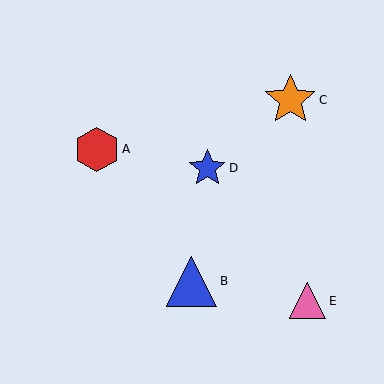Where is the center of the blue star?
The center of the blue star is at (207, 168).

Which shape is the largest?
The orange star (labeled C) is the largest.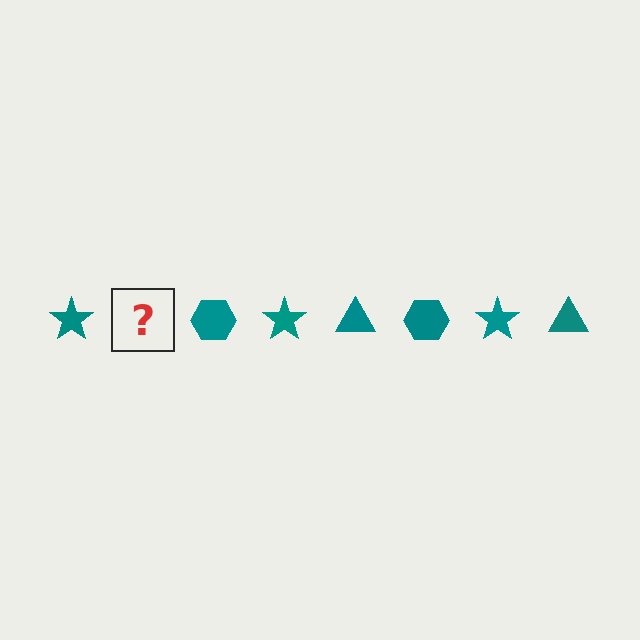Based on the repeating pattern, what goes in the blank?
The blank should be a teal triangle.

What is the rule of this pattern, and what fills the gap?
The rule is that the pattern cycles through star, triangle, hexagon shapes in teal. The gap should be filled with a teal triangle.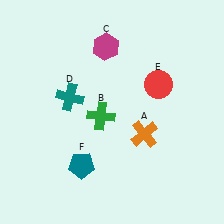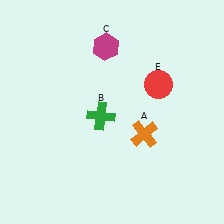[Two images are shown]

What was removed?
The teal pentagon (F), the teal cross (D) were removed in Image 2.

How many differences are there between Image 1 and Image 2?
There are 2 differences between the two images.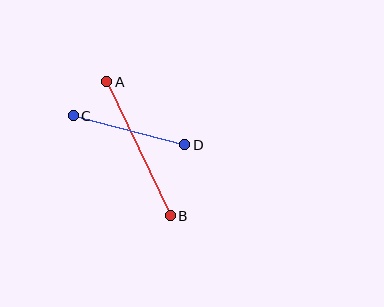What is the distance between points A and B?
The distance is approximately 148 pixels.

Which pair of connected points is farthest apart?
Points A and B are farthest apart.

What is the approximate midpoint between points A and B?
The midpoint is at approximately (139, 149) pixels.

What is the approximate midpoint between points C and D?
The midpoint is at approximately (129, 130) pixels.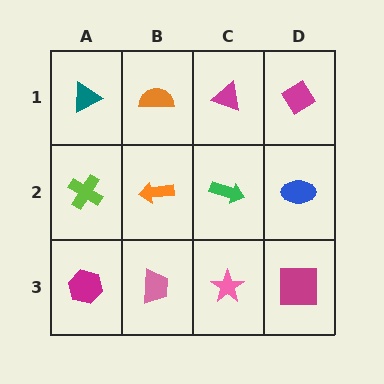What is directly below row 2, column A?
A magenta hexagon.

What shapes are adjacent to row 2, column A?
A teal triangle (row 1, column A), a magenta hexagon (row 3, column A), an orange arrow (row 2, column B).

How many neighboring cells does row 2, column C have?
4.